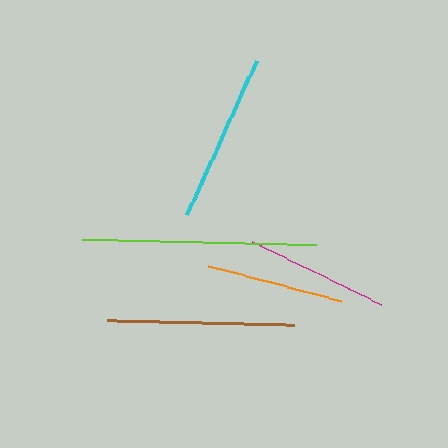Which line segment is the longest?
The lime line is the longest at approximately 234 pixels.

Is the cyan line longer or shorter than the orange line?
The cyan line is longer than the orange line.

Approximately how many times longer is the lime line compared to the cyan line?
The lime line is approximately 1.4 times the length of the cyan line.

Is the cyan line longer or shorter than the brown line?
The brown line is longer than the cyan line.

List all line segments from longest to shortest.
From longest to shortest: lime, brown, cyan, magenta, orange.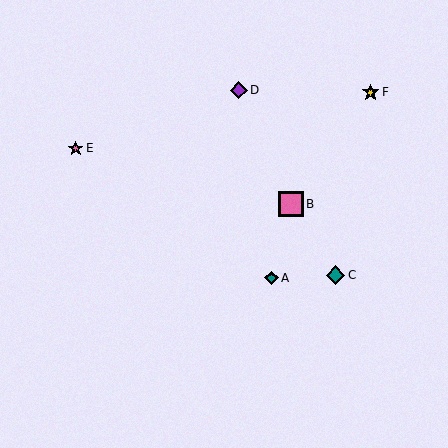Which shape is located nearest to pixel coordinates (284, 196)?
The pink square (labeled B) at (291, 204) is nearest to that location.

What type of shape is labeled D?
Shape D is a purple diamond.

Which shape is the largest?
The pink square (labeled B) is the largest.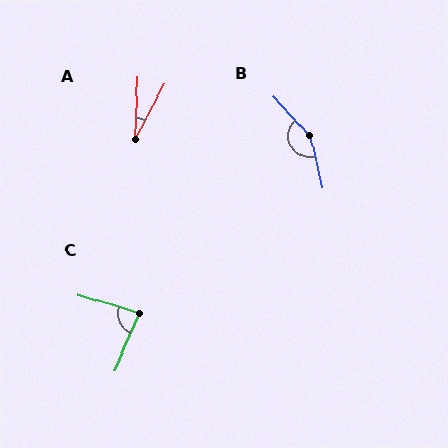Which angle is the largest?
B, at approximately 150 degrees.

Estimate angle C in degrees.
Approximately 85 degrees.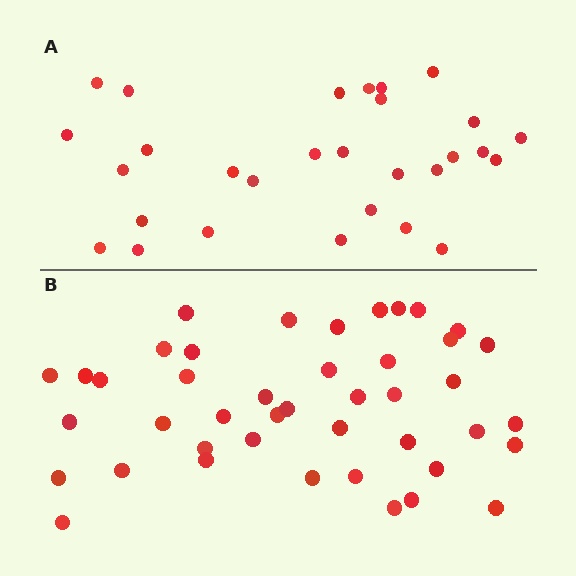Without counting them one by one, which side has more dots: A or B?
Region B (the bottom region) has more dots.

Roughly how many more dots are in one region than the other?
Region B has approximately 15 more dots than region A.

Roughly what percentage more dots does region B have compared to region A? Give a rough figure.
About 50% more.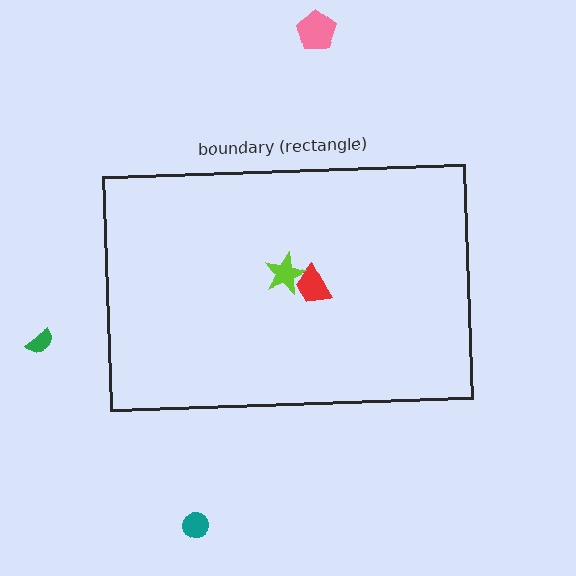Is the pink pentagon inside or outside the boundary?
Outside.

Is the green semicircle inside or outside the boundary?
Outside.